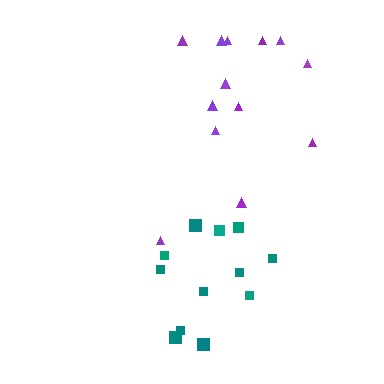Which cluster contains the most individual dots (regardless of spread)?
Purple (13).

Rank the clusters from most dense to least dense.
teal, purple.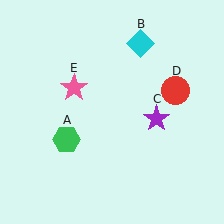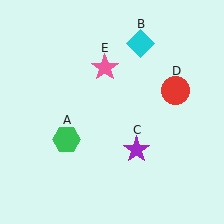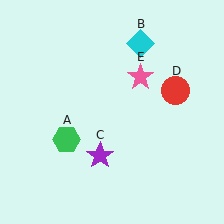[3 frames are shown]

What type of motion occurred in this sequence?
The purple star (object C), pink star (object E) rotated clockwise around the center of the scene.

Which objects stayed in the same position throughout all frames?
Green hexagon (object A) and cyan diamond (object B) and red circle (object D) remained stationary.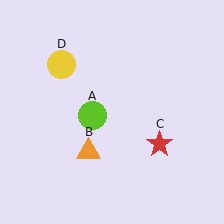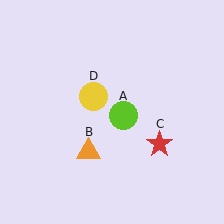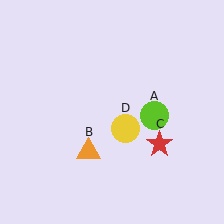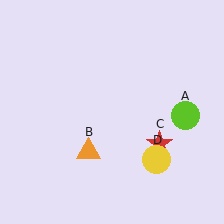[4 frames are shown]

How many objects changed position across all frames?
2 objects changed position: lime circle (object A), yellow circle (object D).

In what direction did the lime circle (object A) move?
The lime circle (object A) moved right.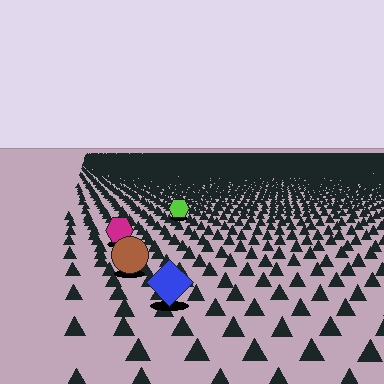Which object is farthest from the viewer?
The lime hexagon is farthest from the viewer. It appears smaller and the ground texture around it is denser.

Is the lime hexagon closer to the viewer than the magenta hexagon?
No. The magenta hexagon is closer — you can tell from the texture gradient: the ground texture is coarser near it.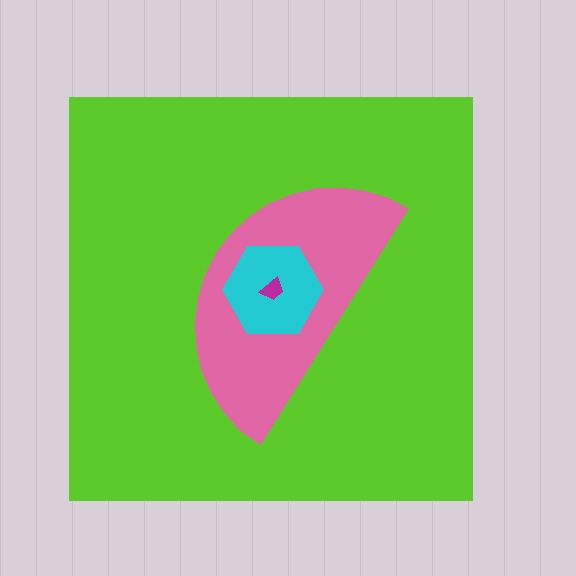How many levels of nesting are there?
4.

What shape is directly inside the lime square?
The pink semicircle.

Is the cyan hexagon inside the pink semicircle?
Yes.